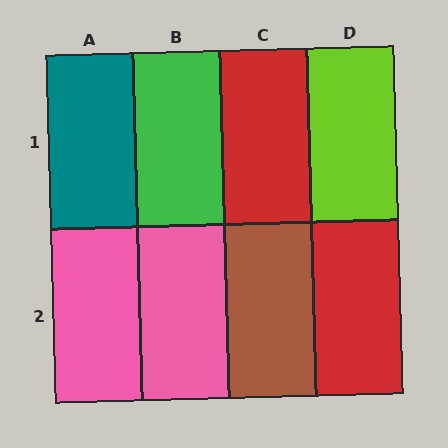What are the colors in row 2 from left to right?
Pink, pink, brown, red.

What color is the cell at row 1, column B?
Green.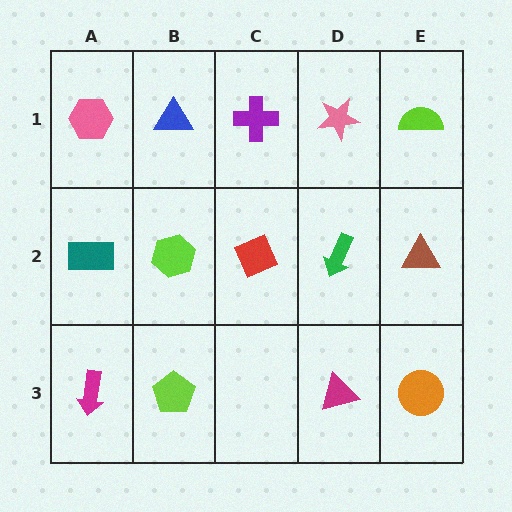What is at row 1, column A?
A pink hexagon.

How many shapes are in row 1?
5 shapes.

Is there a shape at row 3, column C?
No, that cell is empty.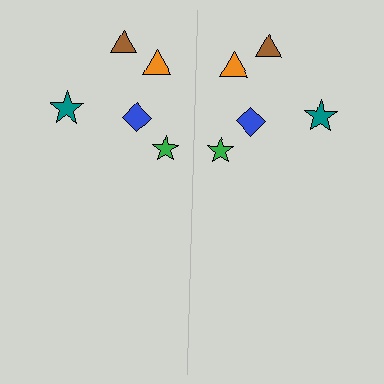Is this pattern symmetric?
Yes, this pattern has bilateral (reflection) symmetry.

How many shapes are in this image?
There are 10 shapes in this image.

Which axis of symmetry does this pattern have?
The pattern has a vertical axis of symmetry running through the center of the image.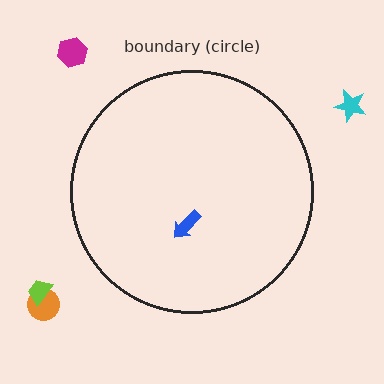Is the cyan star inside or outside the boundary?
Outside.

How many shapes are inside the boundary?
1 inside, 4 outside.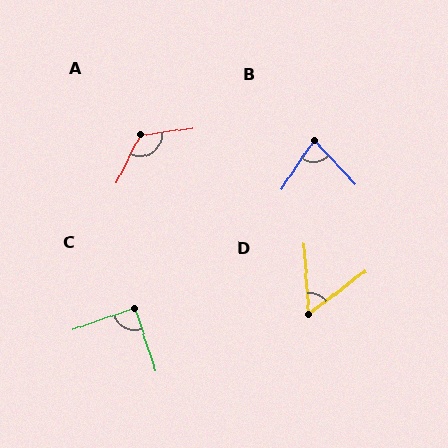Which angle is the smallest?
D, at approximately 56 degrees.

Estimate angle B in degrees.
Approximately 76 degrees.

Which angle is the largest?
A, at approximately 124 degrees.